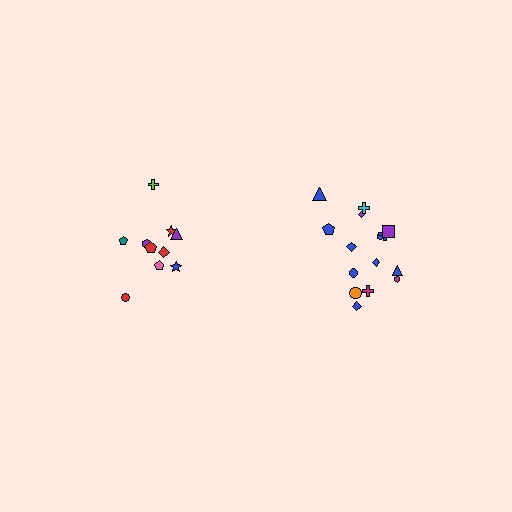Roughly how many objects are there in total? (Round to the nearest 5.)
Roughly 25 objects in total.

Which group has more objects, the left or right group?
The right group.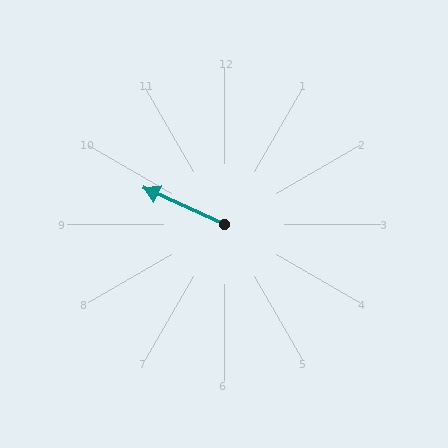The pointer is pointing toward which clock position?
Roughly 10 o'clock.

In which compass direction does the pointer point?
Northwest.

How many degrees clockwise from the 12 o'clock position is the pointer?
Approximately 294 degrees.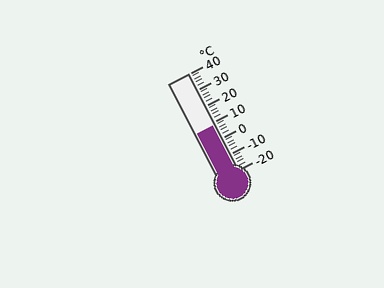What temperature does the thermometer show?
The thermometer shows approximately 8°C.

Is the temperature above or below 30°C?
The temperature is below 30°C.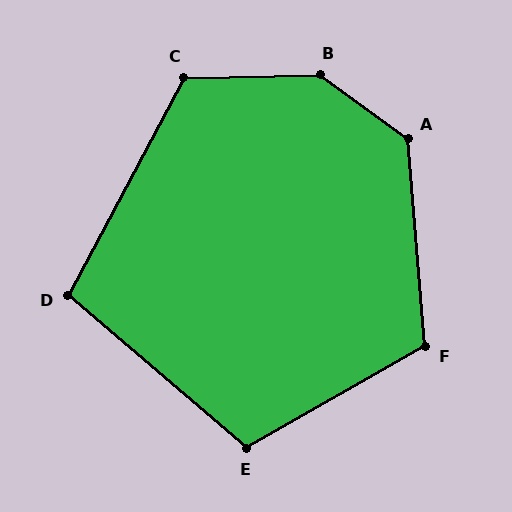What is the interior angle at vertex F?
Approximately 115 degrees (obtuse).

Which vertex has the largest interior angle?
B, at approximately 143 degrees.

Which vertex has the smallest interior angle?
D, at approximately 102 degrees.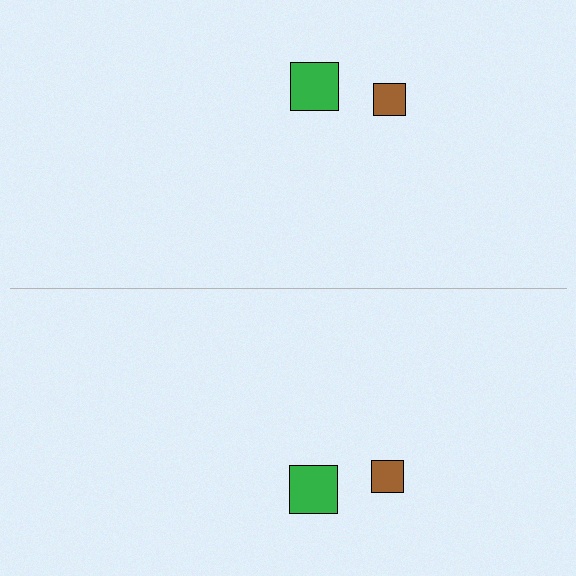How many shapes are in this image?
There are 4 shapes in this image.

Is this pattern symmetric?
Yes, this pattern has bilateral (reflection) symmetry.